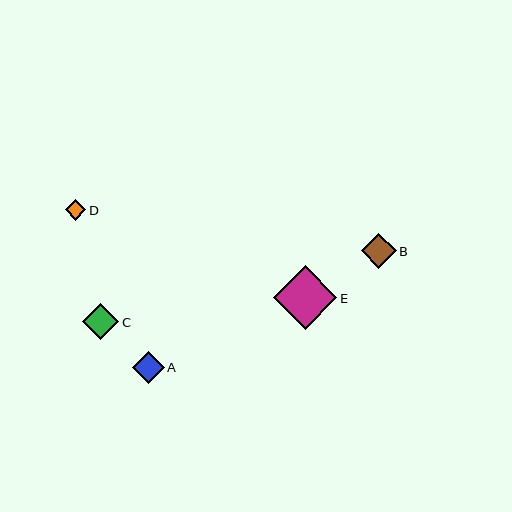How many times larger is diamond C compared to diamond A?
Diamond C is approximately 1.1 times the size of diamond A.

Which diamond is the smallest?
Diamond D is the smallest with a size of approximately 21 pixels.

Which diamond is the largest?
Diamond E is the largest with a size of approximately 63 pixels.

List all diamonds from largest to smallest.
From largest to smallest: E, C, B, A, D.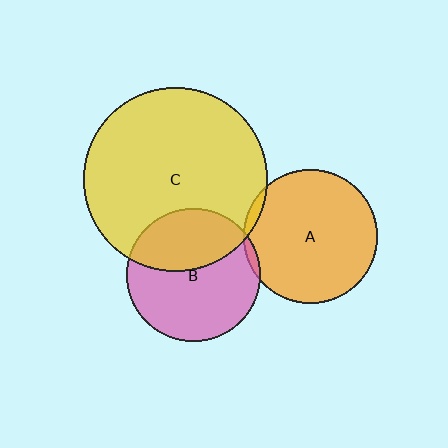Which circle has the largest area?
Circle C (yellow).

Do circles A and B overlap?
Yes.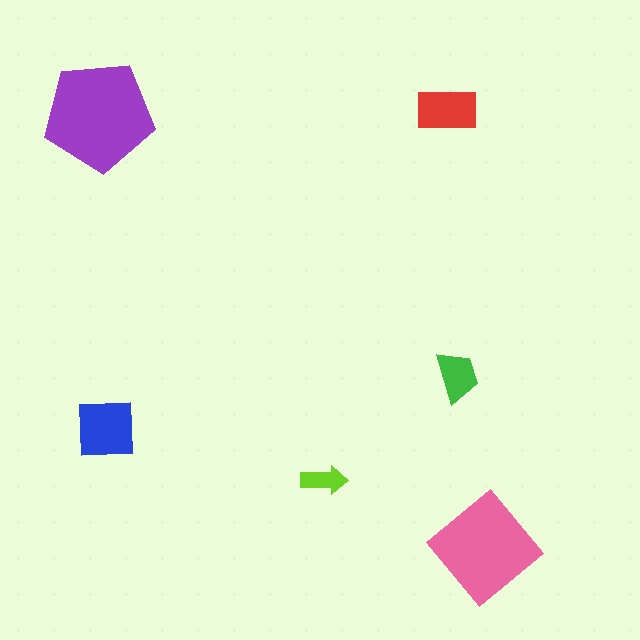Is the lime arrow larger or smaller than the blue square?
Smaller.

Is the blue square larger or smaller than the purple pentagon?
Smaller.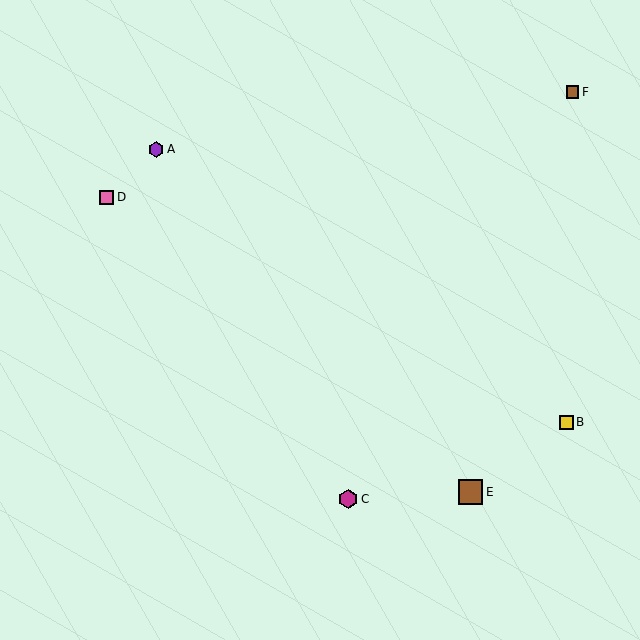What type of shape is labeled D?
Shape D is a pink square.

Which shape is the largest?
The brown square (labeled E) is the largest.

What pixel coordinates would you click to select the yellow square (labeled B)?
Click at (566, 422) to select the yellow square B.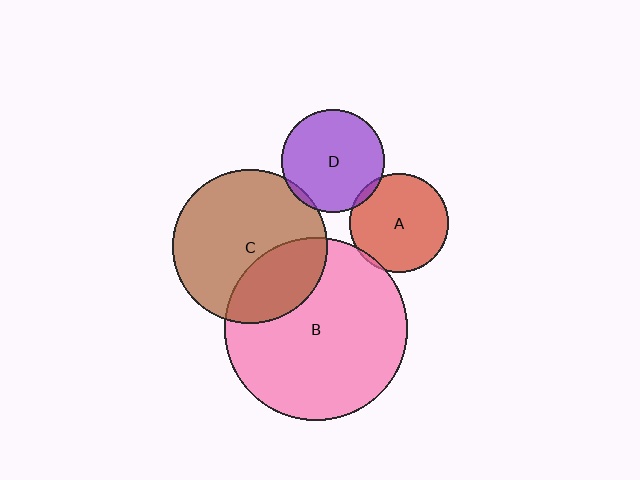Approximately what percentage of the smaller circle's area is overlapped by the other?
Approximately 5%.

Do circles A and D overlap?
Yes.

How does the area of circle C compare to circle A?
Approximately 2.5 times.